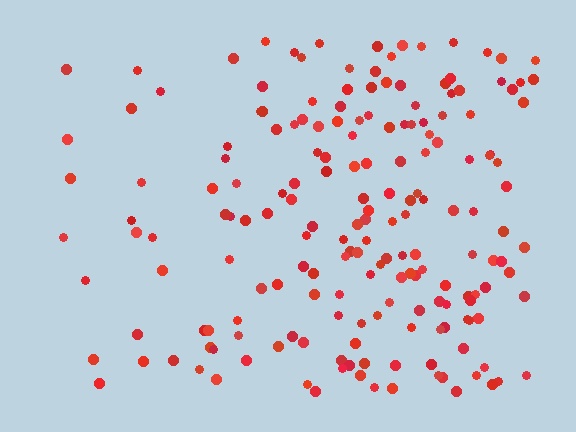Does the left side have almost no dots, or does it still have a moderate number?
Still a moderate number, just noticeably fewer than the right.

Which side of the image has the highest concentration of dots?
The right.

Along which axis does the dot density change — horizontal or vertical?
Horizontal.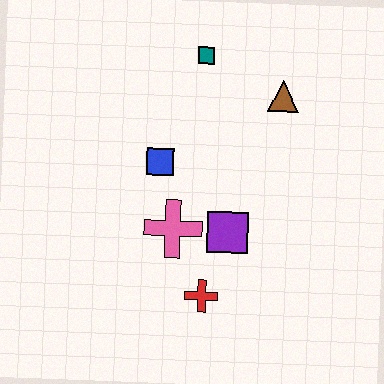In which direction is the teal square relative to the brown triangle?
The teal square is to the left of the brown triangle.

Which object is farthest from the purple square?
The teal square is farthest from the purple square.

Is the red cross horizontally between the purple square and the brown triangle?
No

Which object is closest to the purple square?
The pink cross is closest to the purple square.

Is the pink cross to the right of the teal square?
No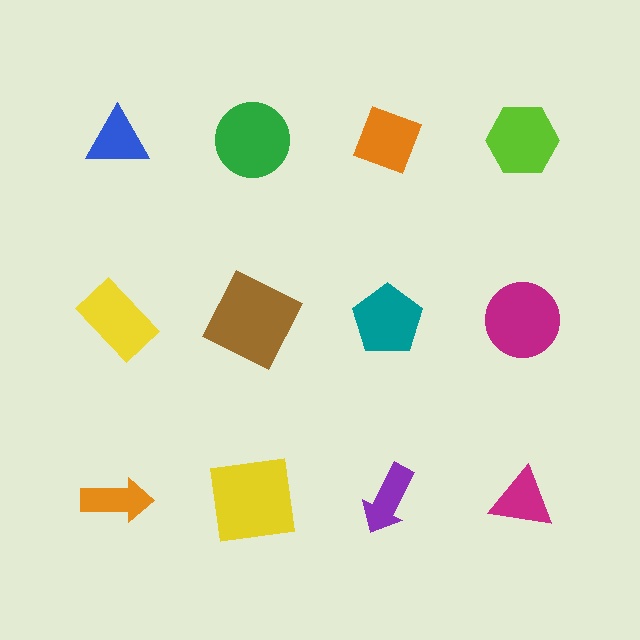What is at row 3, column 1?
An orange arrow.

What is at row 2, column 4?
A magenta circle.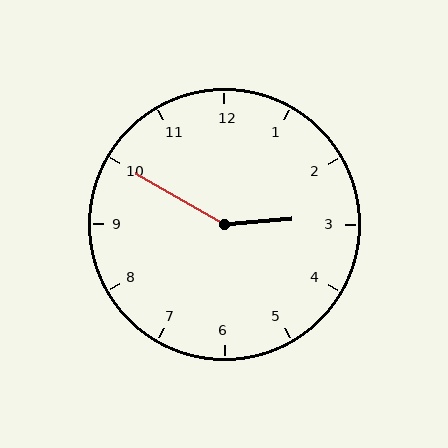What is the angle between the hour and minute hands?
Approximately 145 degrees.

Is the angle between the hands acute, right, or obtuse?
It is obtuse.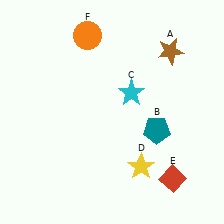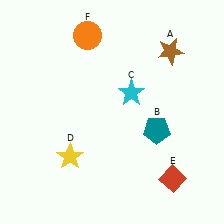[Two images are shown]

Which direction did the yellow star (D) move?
The yellow star (D) moved left.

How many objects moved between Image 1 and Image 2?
1 object moved between the two images.